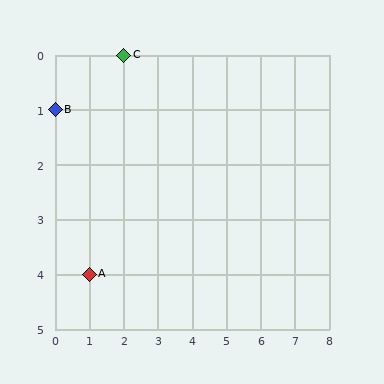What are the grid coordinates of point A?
Point A is at grid coordinates (1, 4).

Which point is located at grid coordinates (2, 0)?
Point C is at (2, 0).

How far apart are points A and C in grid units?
Points A and C are 1 column and 4 rows apart (about 4.1 grid units diagonally).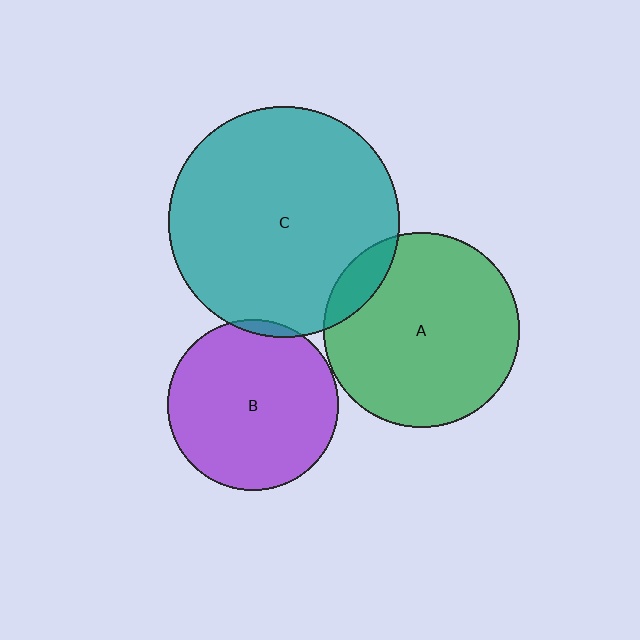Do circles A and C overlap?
Yes.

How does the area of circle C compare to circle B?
Approximately 1.8 times.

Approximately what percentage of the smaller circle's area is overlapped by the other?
Approximately 10%.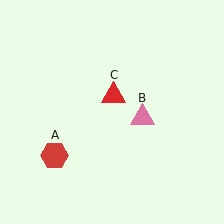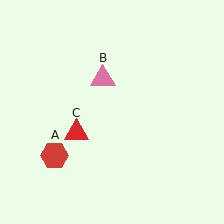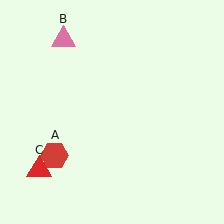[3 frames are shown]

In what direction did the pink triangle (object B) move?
The pink triangle (object B) moved up and to the left.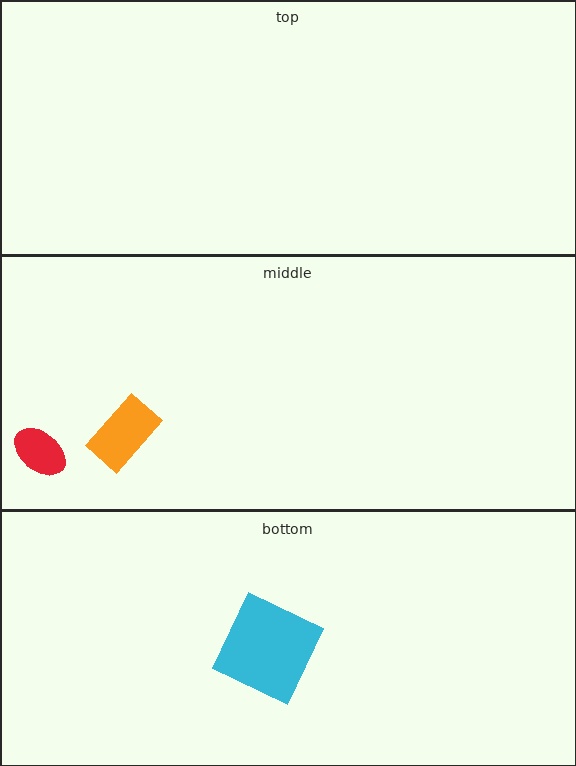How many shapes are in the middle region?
2.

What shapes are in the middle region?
The red ellipse, the orange rectangle.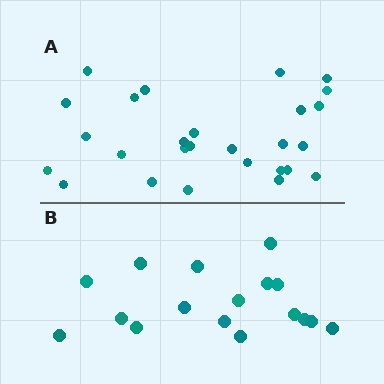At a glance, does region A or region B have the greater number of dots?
Region A (the top region) has more dots.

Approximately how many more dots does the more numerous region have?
Region A has roughly 10 or so more dots than region B.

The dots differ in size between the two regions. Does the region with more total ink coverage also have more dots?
No. Region B has more total ink coverage because its dots are larger, but region A actually contains more individual dots. Total area can be misleading — the number of items is what matters here.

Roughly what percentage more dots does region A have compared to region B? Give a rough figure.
About 60% more.